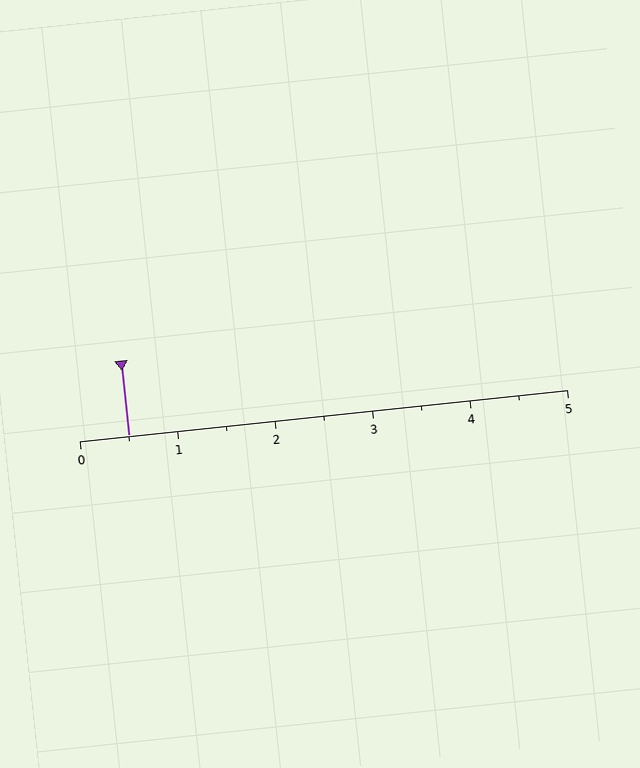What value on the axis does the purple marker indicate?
The marker indicates approximately 0.5.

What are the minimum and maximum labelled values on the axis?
The axis runs from 0 to 5.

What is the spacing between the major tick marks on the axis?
The major ticks are spaced 1 apart.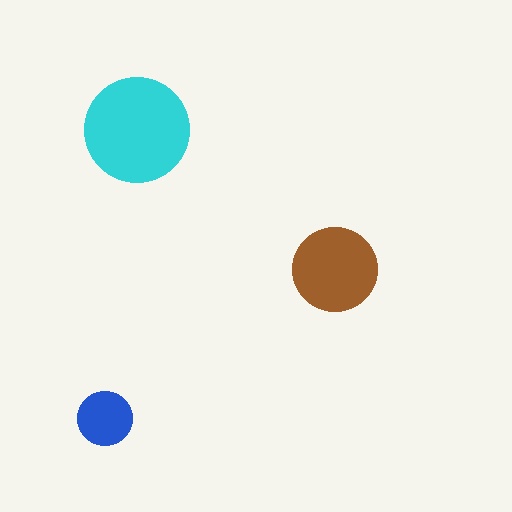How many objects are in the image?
There are 3 objects in the image.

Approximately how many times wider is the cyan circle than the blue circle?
About 2 times wider.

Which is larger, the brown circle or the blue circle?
The brown one.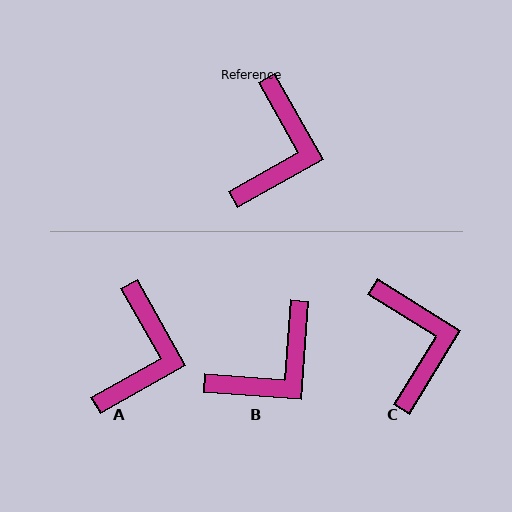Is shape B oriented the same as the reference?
No, it is off by about 34 degrees.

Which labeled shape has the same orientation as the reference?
A.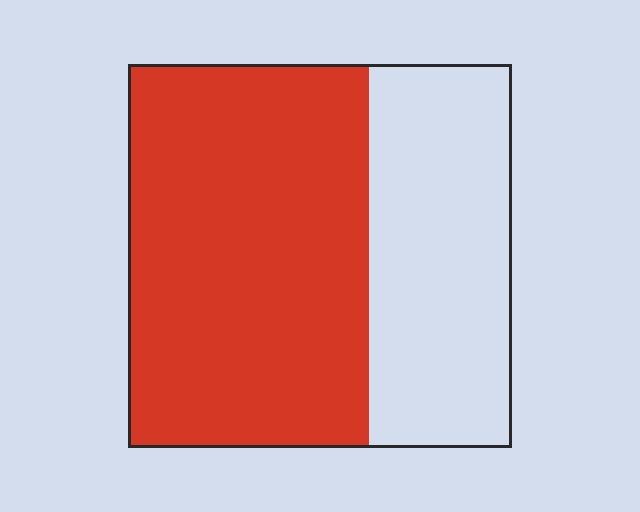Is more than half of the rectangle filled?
Yes.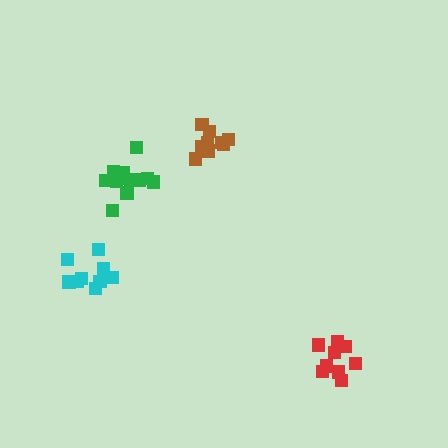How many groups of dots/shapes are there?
There are 4 groups.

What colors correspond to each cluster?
The clusters are colored: brown, red, green, cyan.